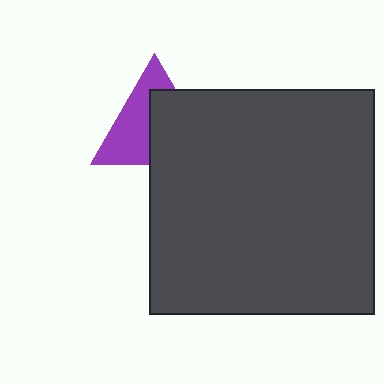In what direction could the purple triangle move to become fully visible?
The purple triangle could move toward the upper-left. That would shift it out from behind the dark gray square entirely.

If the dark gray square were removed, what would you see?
You would see the complete purple triangle.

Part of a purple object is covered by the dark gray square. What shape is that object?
It is a triangle.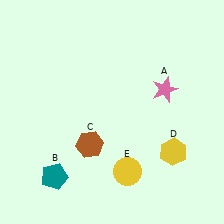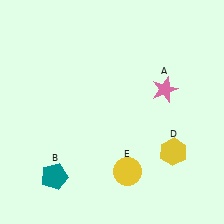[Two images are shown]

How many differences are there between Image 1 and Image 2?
There is 1 difference between the two images.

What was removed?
The brown hexagon (C) was removed in Image 2.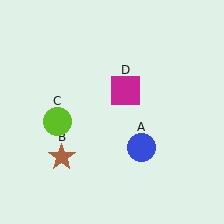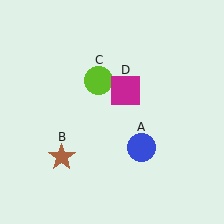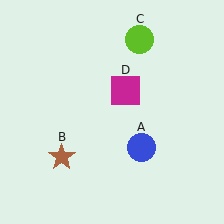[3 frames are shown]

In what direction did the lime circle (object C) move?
The lime circle (object C) moved up and to the right.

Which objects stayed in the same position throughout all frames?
Blue circle (object A) and brown star (object B) and magenta square (object D) remained stationary.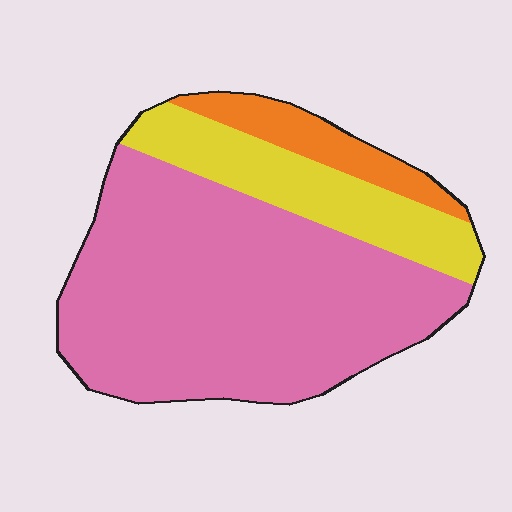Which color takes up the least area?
Orange, at roughly 10%.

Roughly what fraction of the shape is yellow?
Yellow takes up less than a quarter of the shape.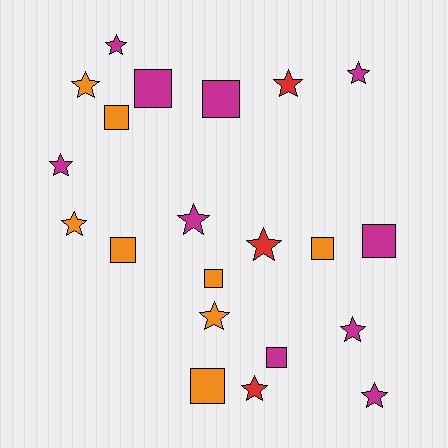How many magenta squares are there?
There are 4 magenta squares.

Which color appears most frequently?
Magenta, with 10 objects.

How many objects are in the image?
There are 21 objects.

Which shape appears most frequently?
Star, with 12 objects.